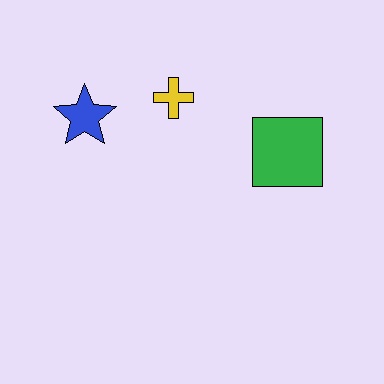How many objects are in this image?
There are 3 objects.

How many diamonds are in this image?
There are no diamonds.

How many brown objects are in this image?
There are no brown objects.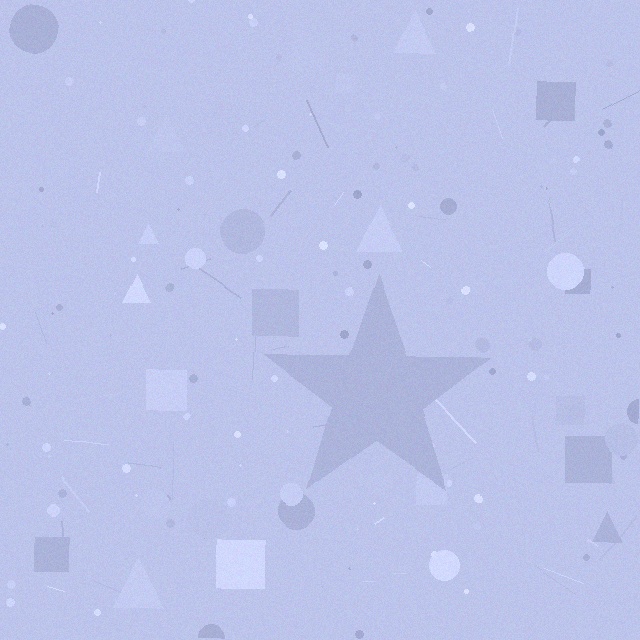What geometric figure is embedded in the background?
A star is embedded in the background.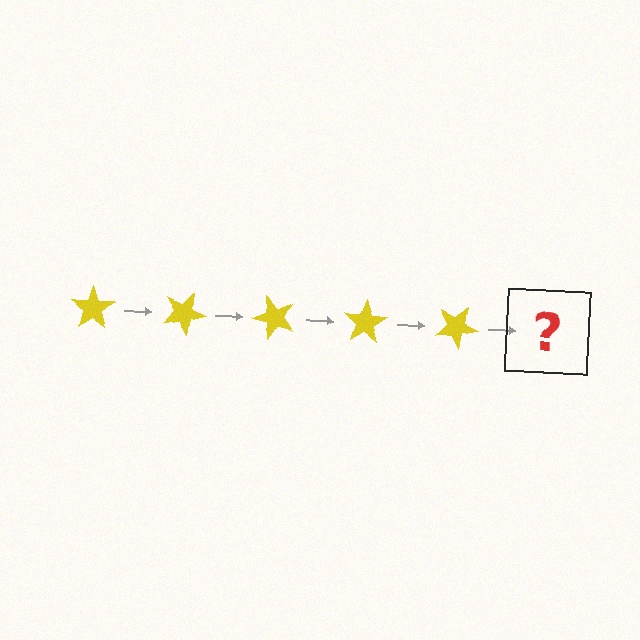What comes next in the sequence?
The next element should be a yellow star rotated 125 degrees.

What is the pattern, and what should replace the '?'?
The pattern is that the star rotates 25 degrees each step. The '?' should be a yellow star rotated 125 degrees.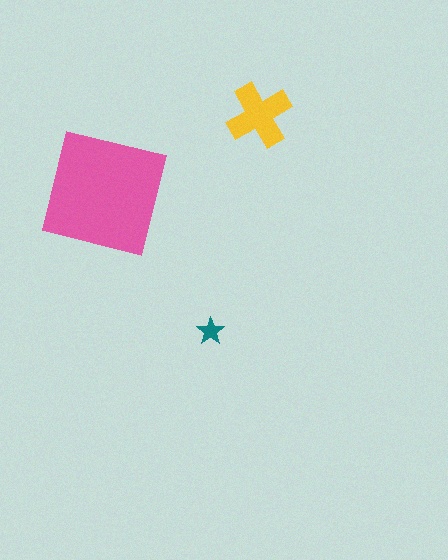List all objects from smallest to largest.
The teal star, the yellow cross, the pink square.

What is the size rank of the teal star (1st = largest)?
3rd.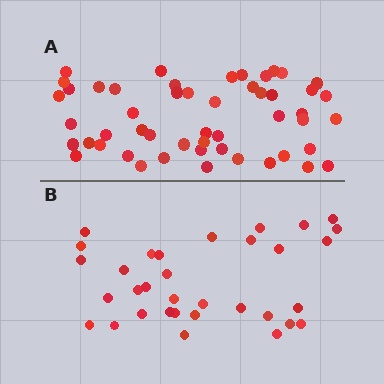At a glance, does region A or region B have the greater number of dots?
Region A (the top region) has more dots.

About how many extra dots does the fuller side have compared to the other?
Region A has approximately 20 more dots than region B.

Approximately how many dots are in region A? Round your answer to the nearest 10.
About 50 dots. (The exact count is 51, which rounds to 50.)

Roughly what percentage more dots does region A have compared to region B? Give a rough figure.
About 55% more.